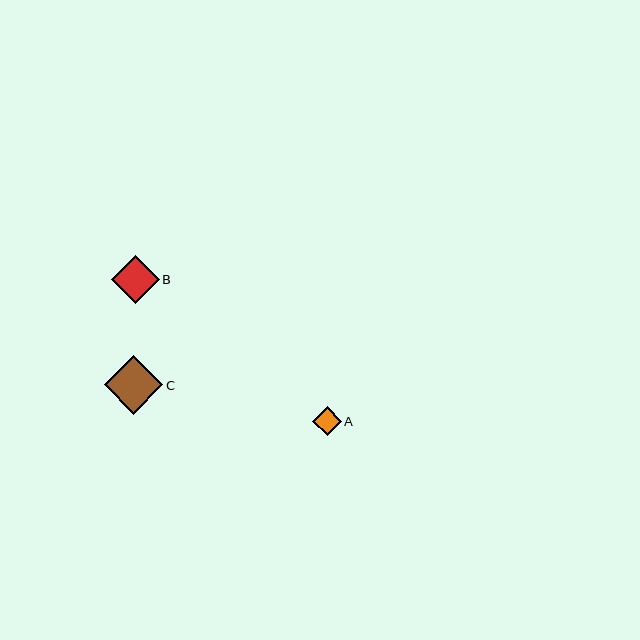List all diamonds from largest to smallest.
From largest to smallest: C, B, A.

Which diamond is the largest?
Diamond C is the largest with a size of approximately 59 pixels.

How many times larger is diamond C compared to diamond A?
Diamond C is approximately 2.0 times the size of diamond A.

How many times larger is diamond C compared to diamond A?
Diamond C is approximately 2.0 times the size of diamond A.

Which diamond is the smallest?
Diamond A is the smallest with a size of approximately 29 pixels.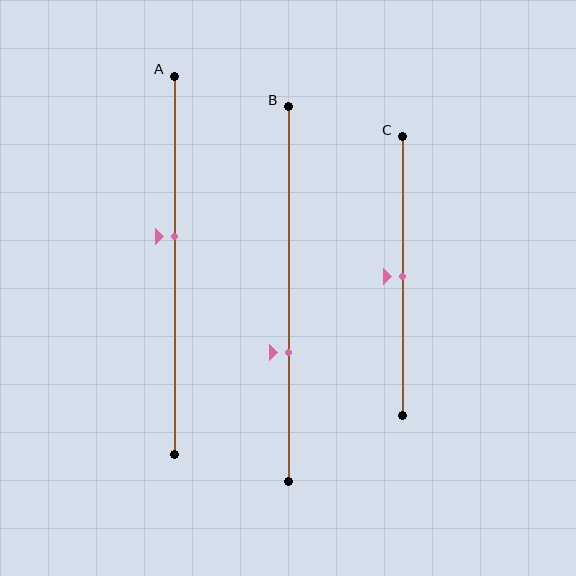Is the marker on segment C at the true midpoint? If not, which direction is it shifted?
Yes, the marker on segment C is at the true midpoint.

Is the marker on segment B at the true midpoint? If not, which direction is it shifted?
No, the marker on segment B is shifted downward by about 16% of the segment length.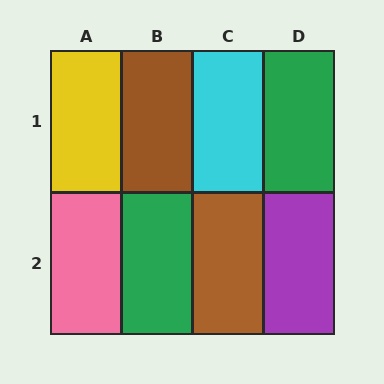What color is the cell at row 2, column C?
Brown.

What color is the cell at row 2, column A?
Pink.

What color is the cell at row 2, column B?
Green.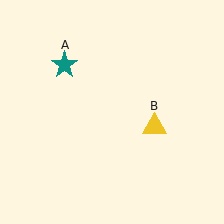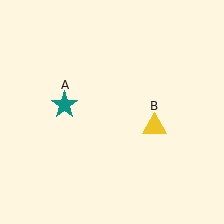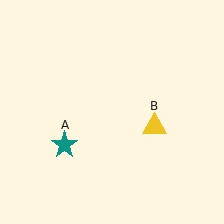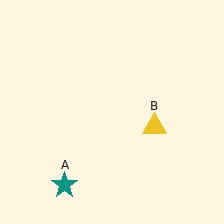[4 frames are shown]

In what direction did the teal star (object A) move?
The teal star (object A) moved down.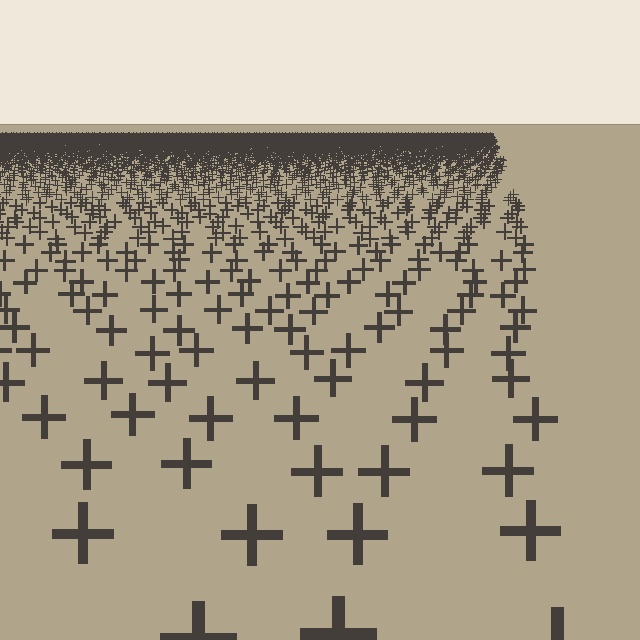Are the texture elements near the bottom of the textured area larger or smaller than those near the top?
Larger. Near the bottom, elements are closer to the viewer and appear at a bigger on-screen size.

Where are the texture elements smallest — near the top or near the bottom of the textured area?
Near the top.